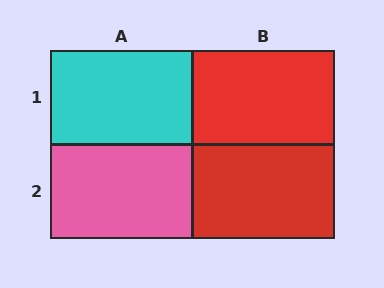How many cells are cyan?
1 cell is cyan.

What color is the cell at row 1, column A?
Cyan.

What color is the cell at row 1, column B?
Red.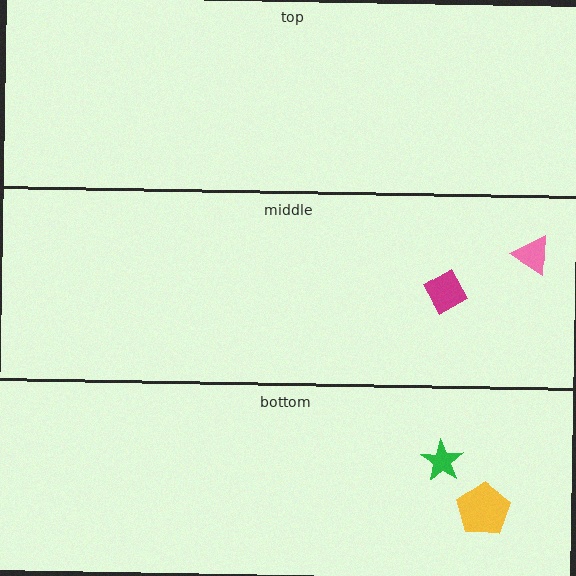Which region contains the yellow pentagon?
The bottom region.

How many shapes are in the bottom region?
2.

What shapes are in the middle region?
The pink triangle, the magenta diamond.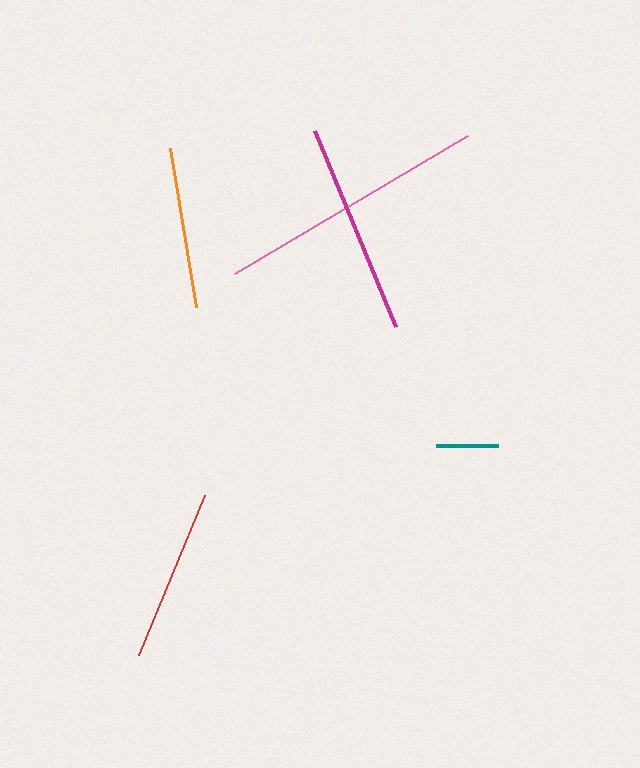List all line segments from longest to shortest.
From longest to shortest: pink, magenta, red, orange, teal.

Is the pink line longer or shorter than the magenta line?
The pink line is longer than the magenta line.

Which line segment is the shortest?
The teal line is the shortest at approximately 62 pixels.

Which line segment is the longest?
The pink line is the longest at approximately 271 pixels.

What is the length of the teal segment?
The teal segment is approximately 62 pixels long.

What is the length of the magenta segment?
The magenta segment is approximately 212 pixels long.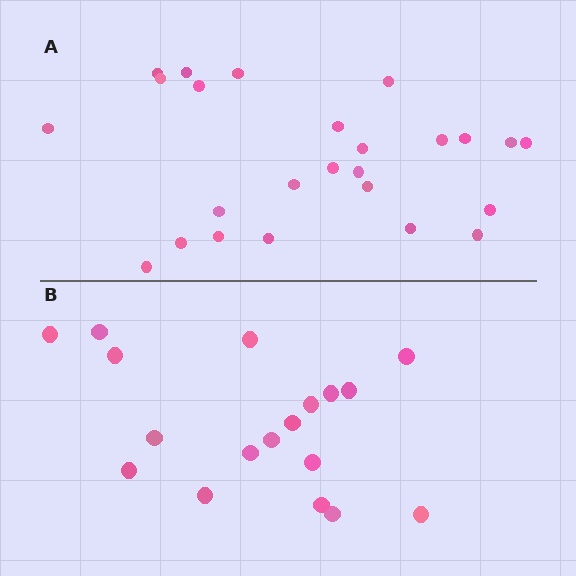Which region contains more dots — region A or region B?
Region A (the top region) has more dots.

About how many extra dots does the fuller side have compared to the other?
Region A has roughly 8 or so more dots than region B.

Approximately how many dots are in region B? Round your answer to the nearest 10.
About 20 dots. (The exact count is 18, which rounds to 20.)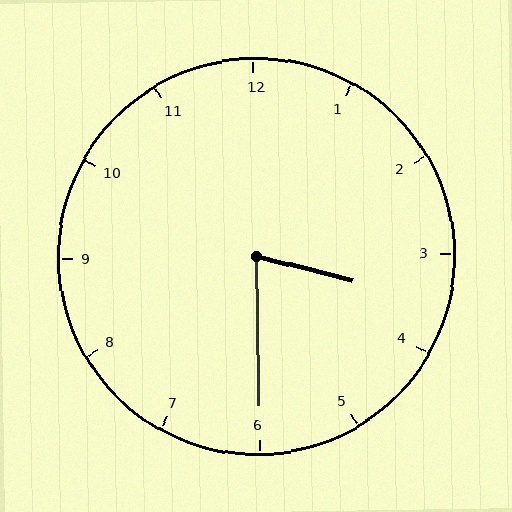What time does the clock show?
3:30.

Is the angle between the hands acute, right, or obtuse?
It is acute.